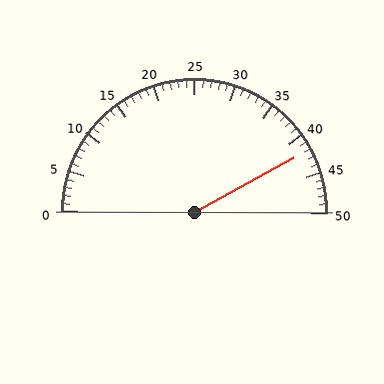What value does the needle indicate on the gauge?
The needle indicates approximately 42.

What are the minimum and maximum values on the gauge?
The gauge ranges from 0 to 50.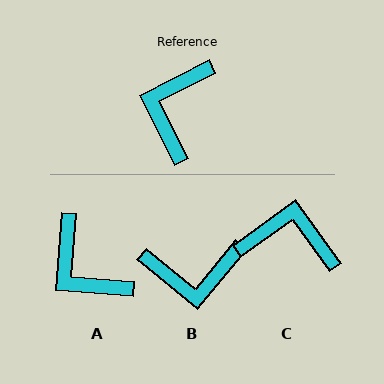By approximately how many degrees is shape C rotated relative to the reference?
Approximately 81 degrees clockwise.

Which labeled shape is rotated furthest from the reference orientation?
B, about 114 degrees away.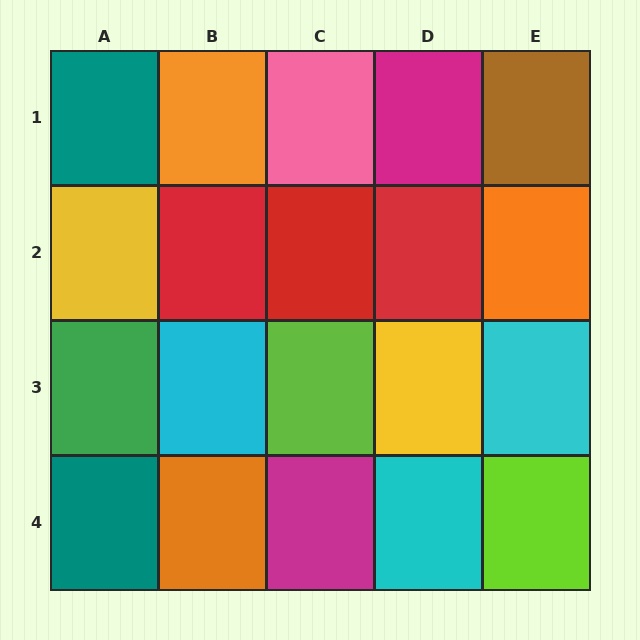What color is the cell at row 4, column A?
Teal.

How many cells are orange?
3 cells are orange.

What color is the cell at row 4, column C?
Magenta.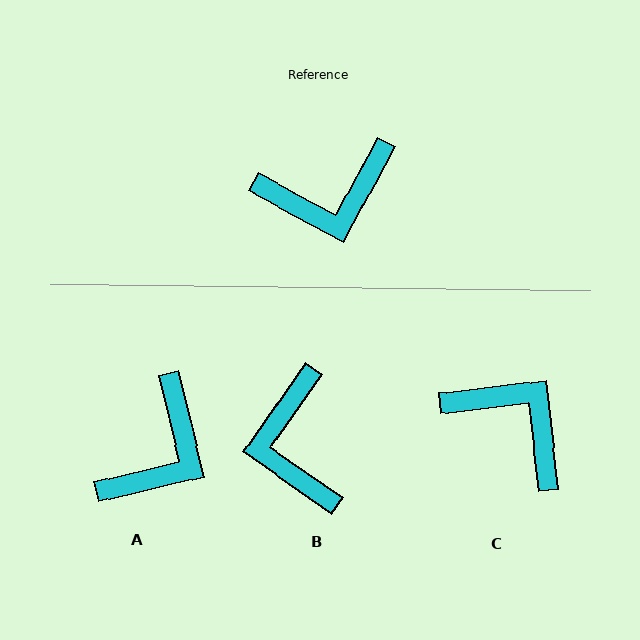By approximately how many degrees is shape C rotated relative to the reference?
Approximately 125 degrees counter-clockwise.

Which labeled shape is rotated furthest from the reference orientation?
C, about 125 degrees away.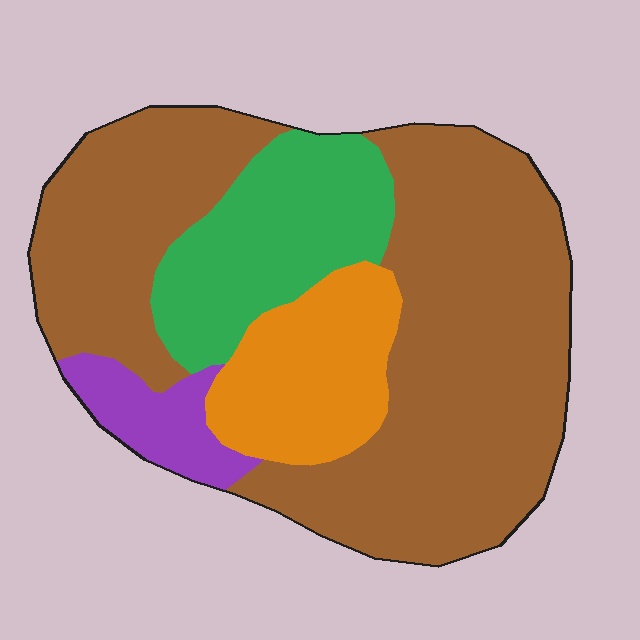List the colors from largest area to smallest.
From largest to smallest: brown, green, orange, purple.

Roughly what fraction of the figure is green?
Green covers 17% of the figure.